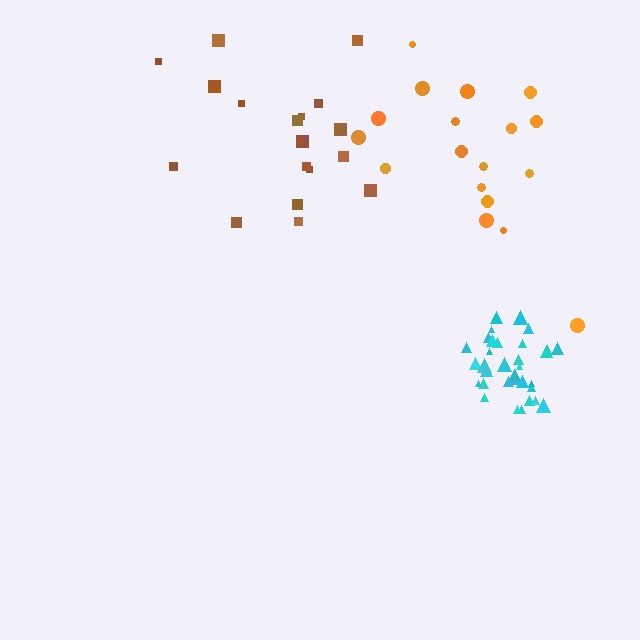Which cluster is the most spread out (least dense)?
Orange.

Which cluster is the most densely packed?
Cyan.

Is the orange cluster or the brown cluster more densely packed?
Brown.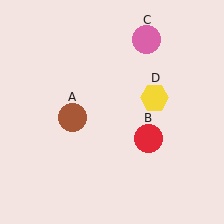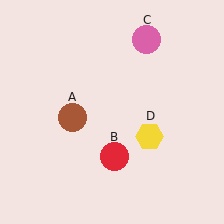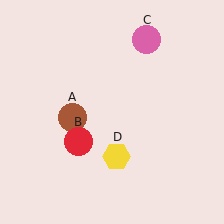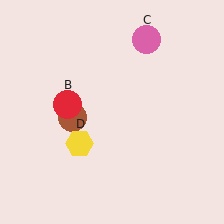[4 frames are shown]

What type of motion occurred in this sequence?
The red circle (object B), yellow hexagon (object D) rotated clockwise around the center of the scene.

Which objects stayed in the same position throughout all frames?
Brown circle (object A) and pink circle (object C) remained stationary.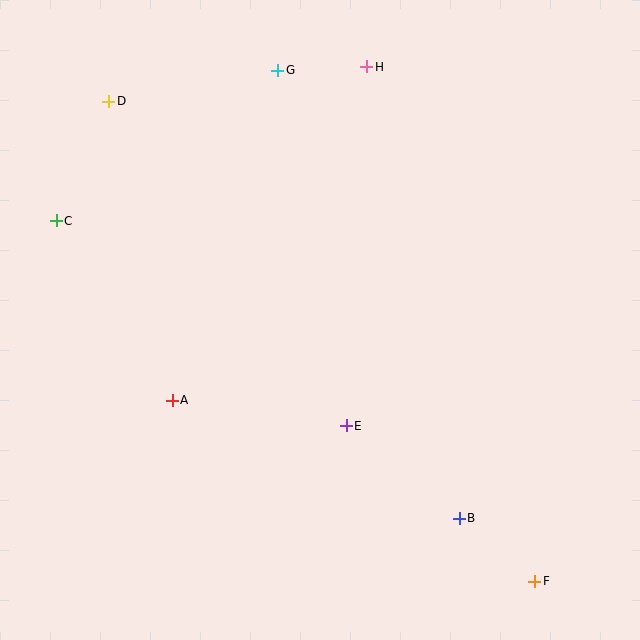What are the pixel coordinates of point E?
Point E is at (346, 426).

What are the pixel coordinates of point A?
Point A is at (172, 400).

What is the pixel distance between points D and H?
The distance between D and H is 260 pixels.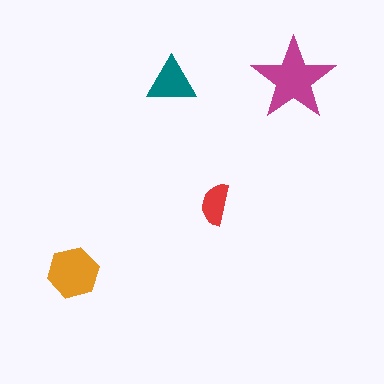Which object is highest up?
The magenta star is topmost.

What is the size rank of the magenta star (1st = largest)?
1st.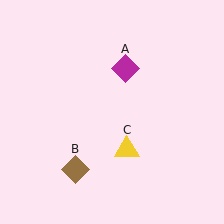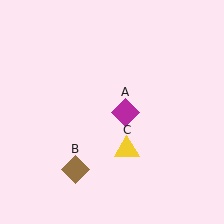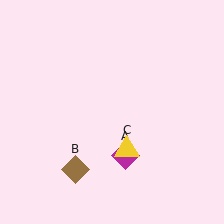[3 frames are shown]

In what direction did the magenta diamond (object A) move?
The magenta diamond (object A) moved down.